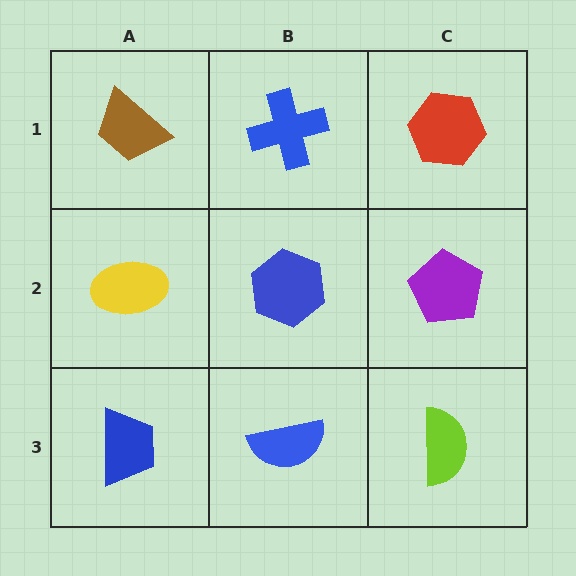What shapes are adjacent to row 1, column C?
A purple pentagon (row 2, column C), a blue cross (row 1, column B).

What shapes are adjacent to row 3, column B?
A blue hexagon (row 2, column B), a blue trapezoid (row 3, column A), a lime semicircle (row 3, column C).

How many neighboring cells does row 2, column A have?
3.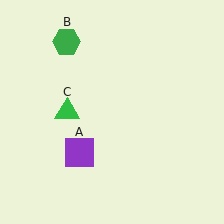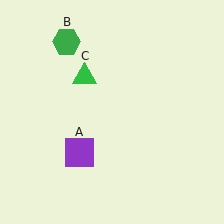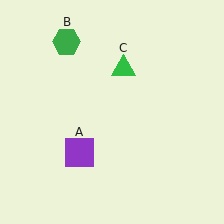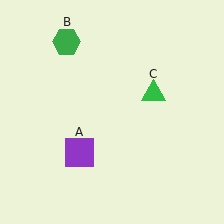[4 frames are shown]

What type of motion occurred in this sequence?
The green triangle (object C) rotated clockwise around the center of the scene.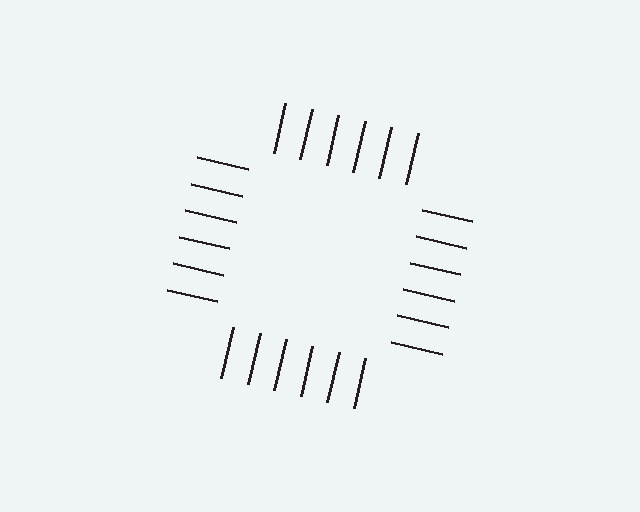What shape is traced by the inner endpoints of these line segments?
An illusory square — the line segments terminate on its edges but no continuous stroke is drawn.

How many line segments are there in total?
24 — 6 along each of the 4 edges.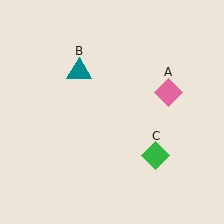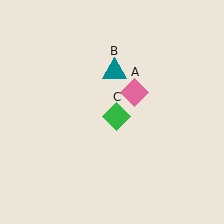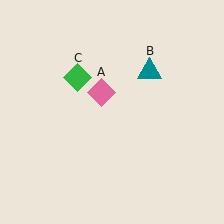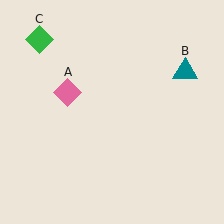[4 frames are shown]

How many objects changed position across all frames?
3 objects changed position: pink diamond (object A), teal triangle (object B), green diamond (object C).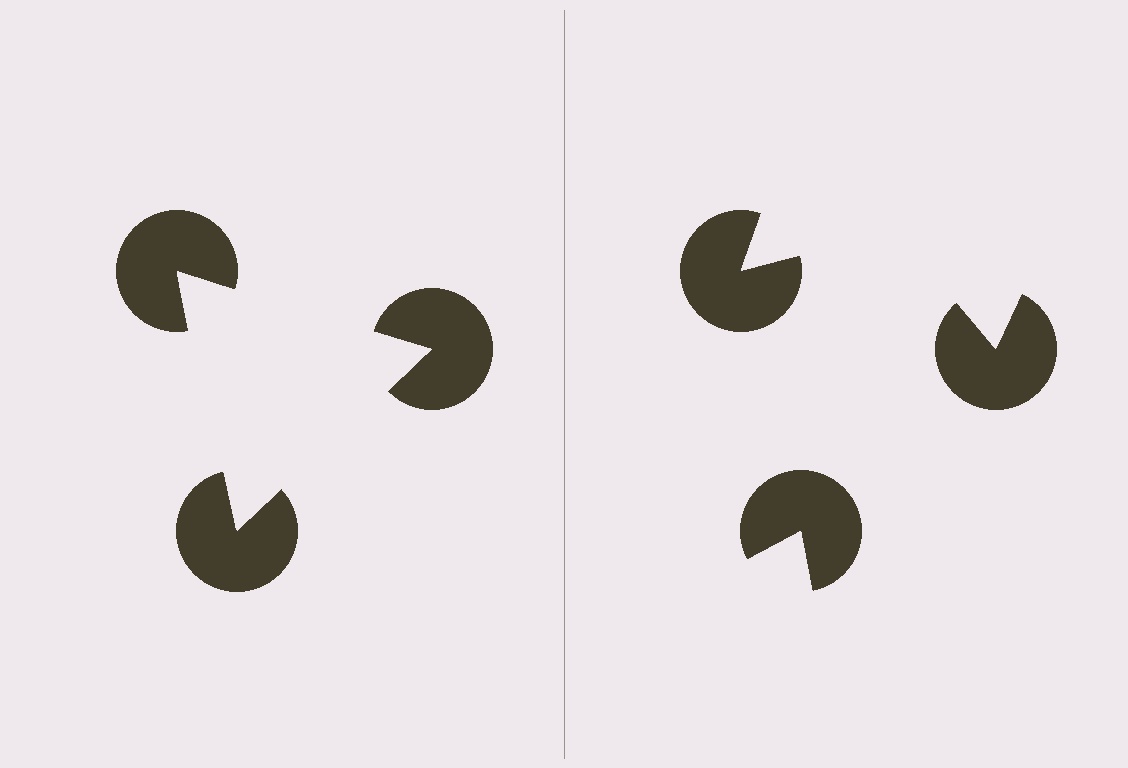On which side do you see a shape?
An illusory triangle appears on the left side. On the right side the wedge cuts are rotated, so no coherent shape forms.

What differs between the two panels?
The pac-man discs are positioned identically on both sides; only the wedge orientations differ. On the left they align to a triangle; on the right they are misaligned.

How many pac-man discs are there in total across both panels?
6 — 3 on each side.